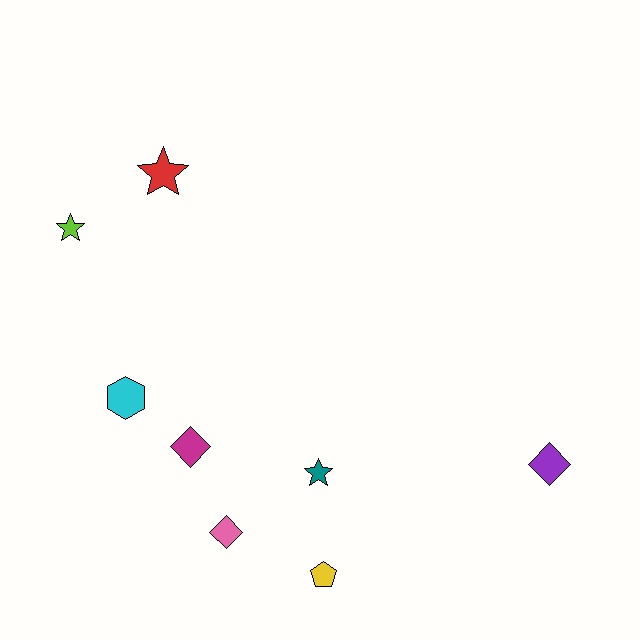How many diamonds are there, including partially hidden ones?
There are 3 diamonds.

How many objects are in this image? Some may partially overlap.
There are 8 objects.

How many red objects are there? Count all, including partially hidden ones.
There is 1 red object.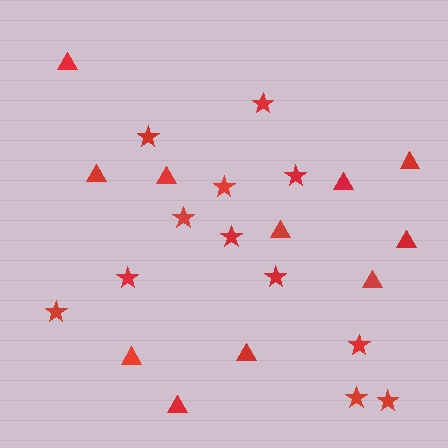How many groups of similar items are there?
There are 2 groups: one group of stars (12) and one group of triangles (11).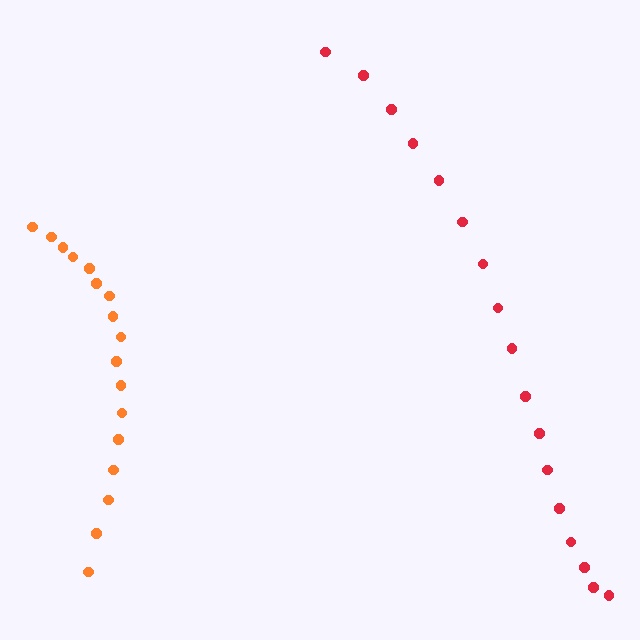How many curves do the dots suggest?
There are 2 distinct paths.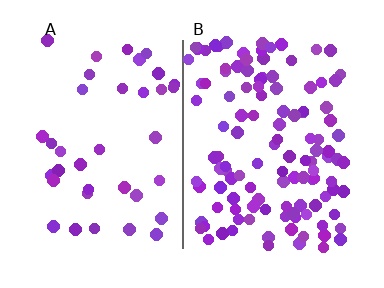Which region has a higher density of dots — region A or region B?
B (the right).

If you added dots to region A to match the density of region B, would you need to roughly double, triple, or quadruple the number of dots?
Approximately triple.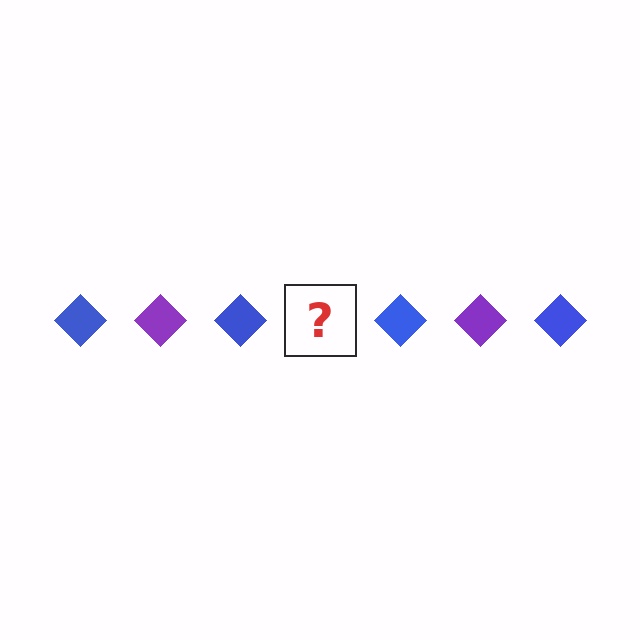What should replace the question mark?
The question mark should be replaced with a purple diamond.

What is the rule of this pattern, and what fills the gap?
The rule is that the pattern cycles through blue, purple diamonds. The gap should be filled with a purple diamond.